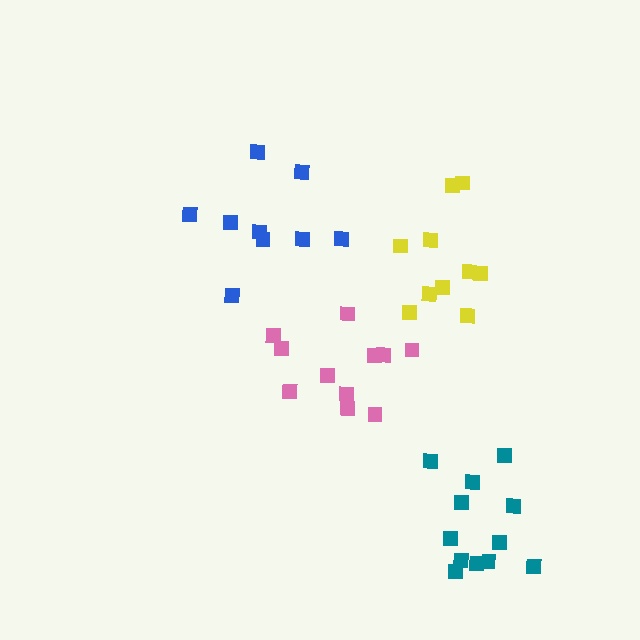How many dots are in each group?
Group 1: 11 dots, Group 2: 12 dots, Group 3: 10 dots, Group 4: 9 dots (42 total).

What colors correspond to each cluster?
The clusters are colored: pink, teal, yellow, blue.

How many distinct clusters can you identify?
There are 4 distinct clusters.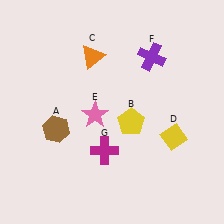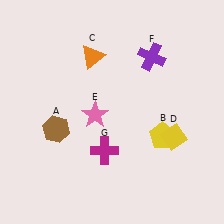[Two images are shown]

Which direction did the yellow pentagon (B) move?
The yellow pentagon (B) moved right.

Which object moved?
The yellow pentagon (B) moved right.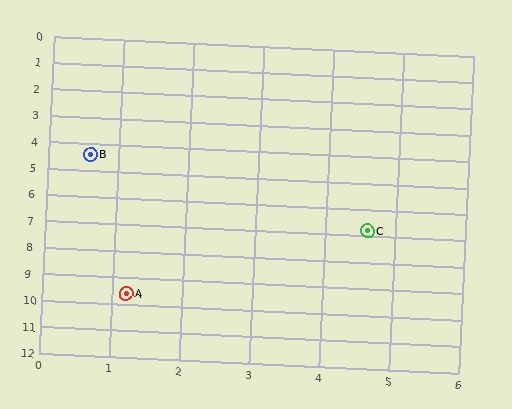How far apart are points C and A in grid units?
Points C and A are about 4.4 grid units apart.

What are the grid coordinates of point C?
Point C is at approximately (4.6, 6.8).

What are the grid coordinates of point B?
Point B is at approximately (0.6, 4.4).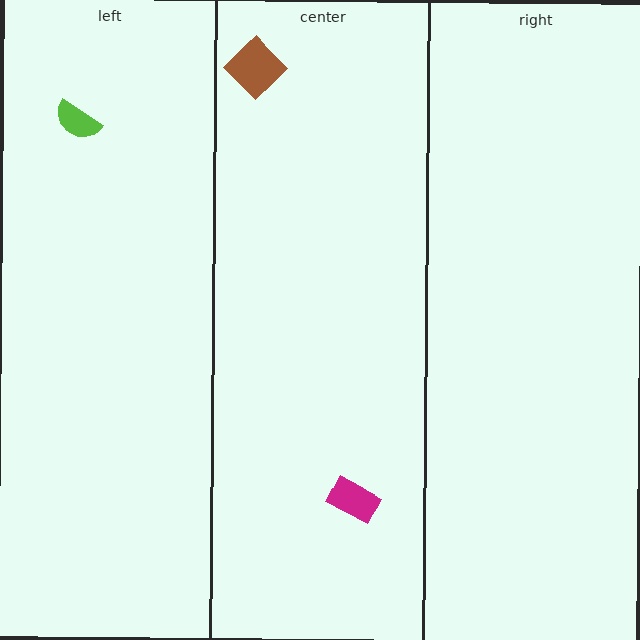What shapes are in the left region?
The lime semicircle.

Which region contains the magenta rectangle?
The center region.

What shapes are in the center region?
The brown diamond, the magenta rectangle.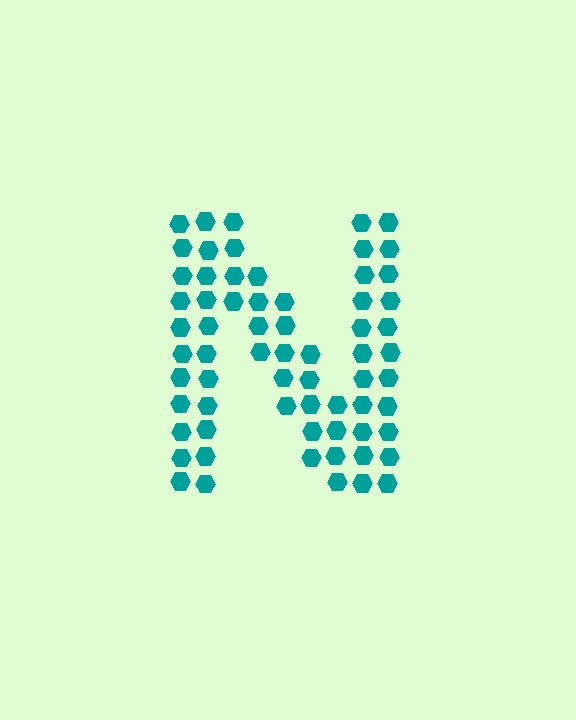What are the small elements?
The small elements are hexagons.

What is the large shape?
The large shape is the letter N.